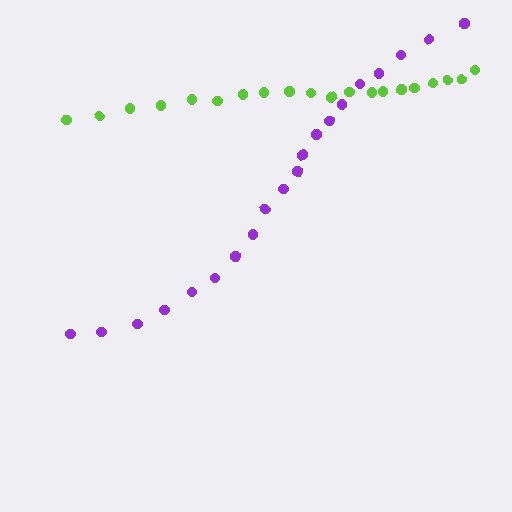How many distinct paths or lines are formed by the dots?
There are 2 distinct paths.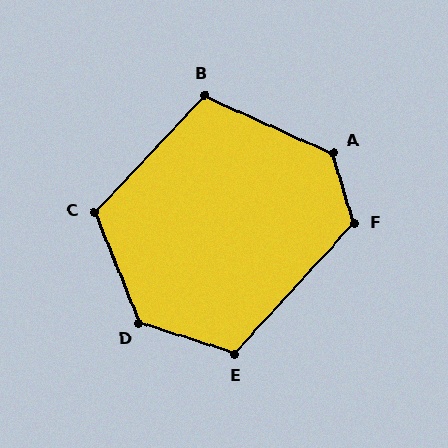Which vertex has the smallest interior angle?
B, at approximately 109 degrees.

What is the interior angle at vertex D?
Approximately 130 degrees (obtuse).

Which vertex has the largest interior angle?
A, at approximately 131 degrees.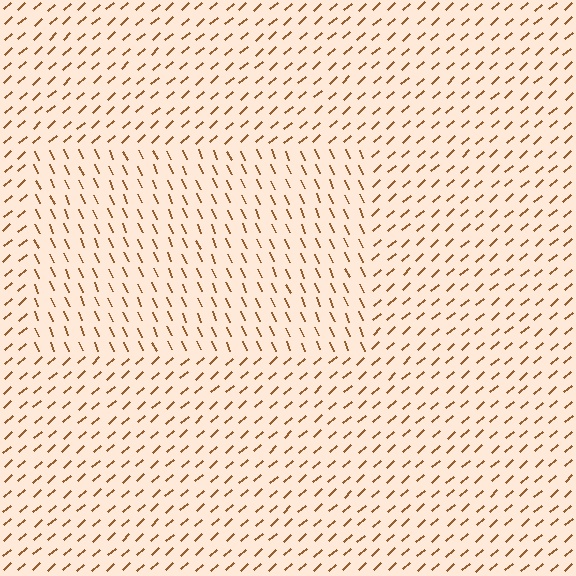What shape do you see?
I see a rectangle.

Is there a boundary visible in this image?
Yes, there is a texture boundary formed by a change in line orientation.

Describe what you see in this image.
The image is filled with small brown line segments. A rectangle region in the image has lines oriented differently from the surrounding lines, creating a visible texture boundary.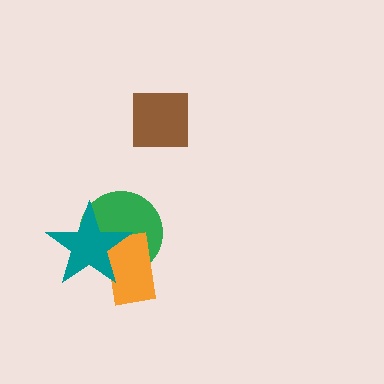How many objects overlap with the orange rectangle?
2 objects overlap with the orange rectangle.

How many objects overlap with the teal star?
2 objects overlap with the teal star.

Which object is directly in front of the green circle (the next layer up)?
The orange rectangle is directly in front of the green circle.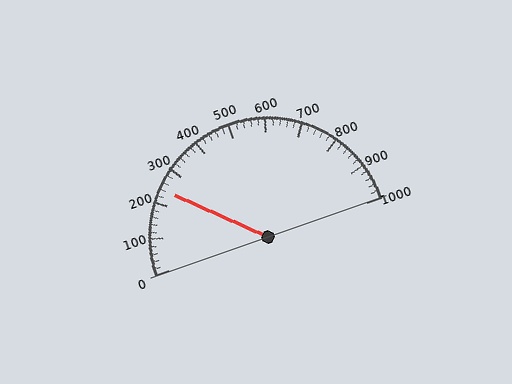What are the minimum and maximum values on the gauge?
The gauge ranges from 0 to 1000.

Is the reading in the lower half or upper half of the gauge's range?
The reading is in the lower half of the range (0 to 1000).